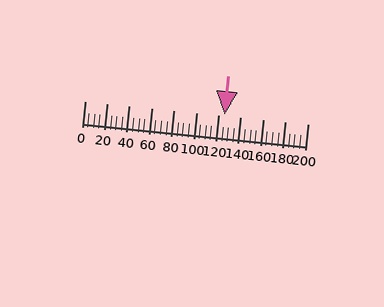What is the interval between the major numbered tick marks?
The major tick marks are spaced 20 units apart.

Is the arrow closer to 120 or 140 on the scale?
The arrow is closer to 120.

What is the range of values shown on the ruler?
The ruler shows values from 0 to 200.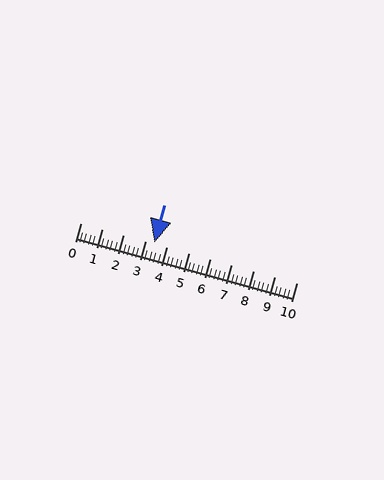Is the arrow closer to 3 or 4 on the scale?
The arrow is closer to 3.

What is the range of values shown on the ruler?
The ruler shows values from 0 to 10.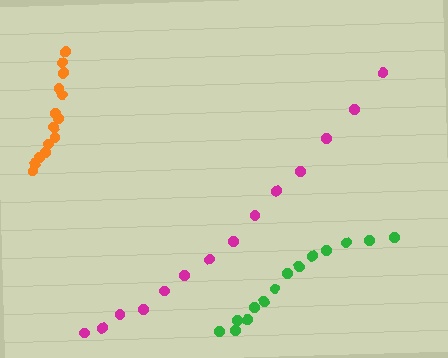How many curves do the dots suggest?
There are 3 distinct paths.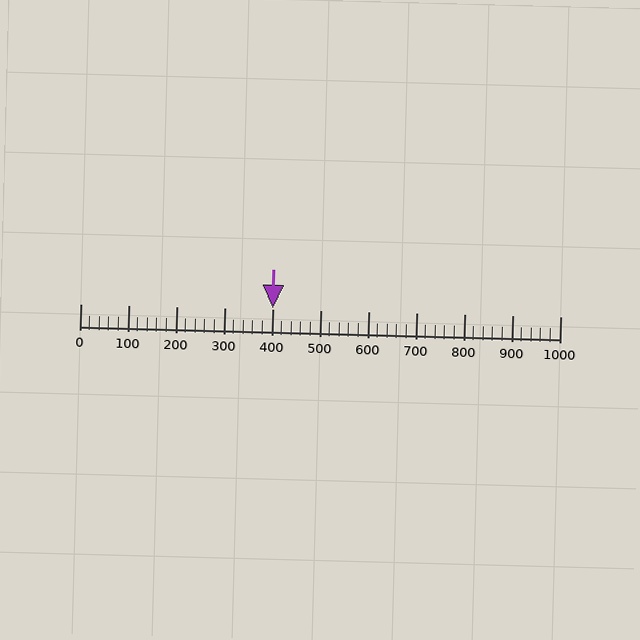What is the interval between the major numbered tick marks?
The major tick marks are spaced 100 units apart.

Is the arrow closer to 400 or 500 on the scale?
The arrow is closer to 400.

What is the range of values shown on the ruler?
The ruler shows values from 0 to 1000.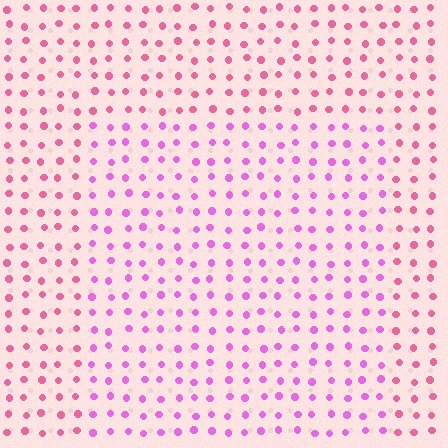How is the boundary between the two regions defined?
The boundary is defined purely by a slight shift in hue (about 33 degrees). Spacing, size, and orientation are identical on both sides.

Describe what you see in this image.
The image is filled with small pink elements in a uniform arrangement. A rectangle-shaped region is visible where the elements are tinted to a slightly different hue, forming a subtle color boundary.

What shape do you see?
I see a rectangle.